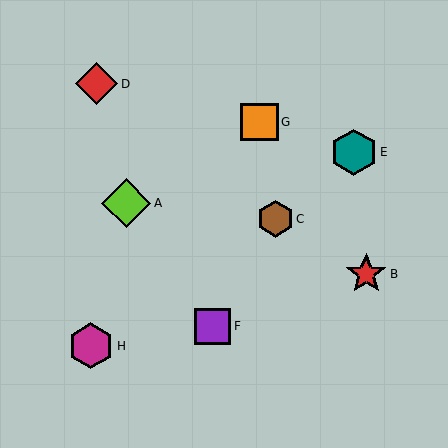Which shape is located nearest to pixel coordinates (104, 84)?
The red diamond (labeled D) at (97, 84) is nearest to that location.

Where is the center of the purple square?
The center of the purple square is at (213, 326).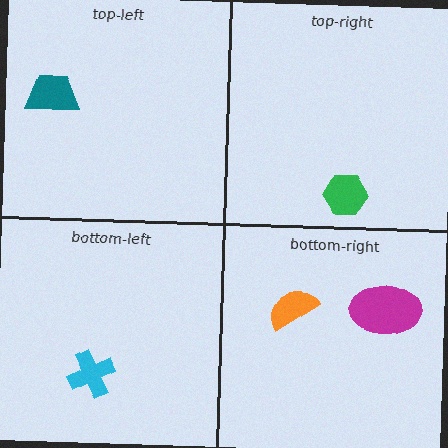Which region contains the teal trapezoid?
The top-left region.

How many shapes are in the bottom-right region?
2.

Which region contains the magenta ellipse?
The bottom-right region.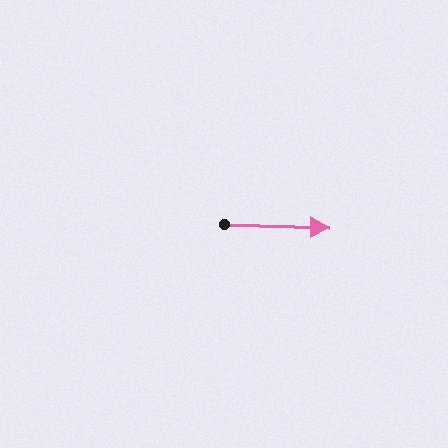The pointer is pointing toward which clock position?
Roughly 3 o'clock.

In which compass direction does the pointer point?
East.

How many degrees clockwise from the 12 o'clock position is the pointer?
Approximately 92 degrees.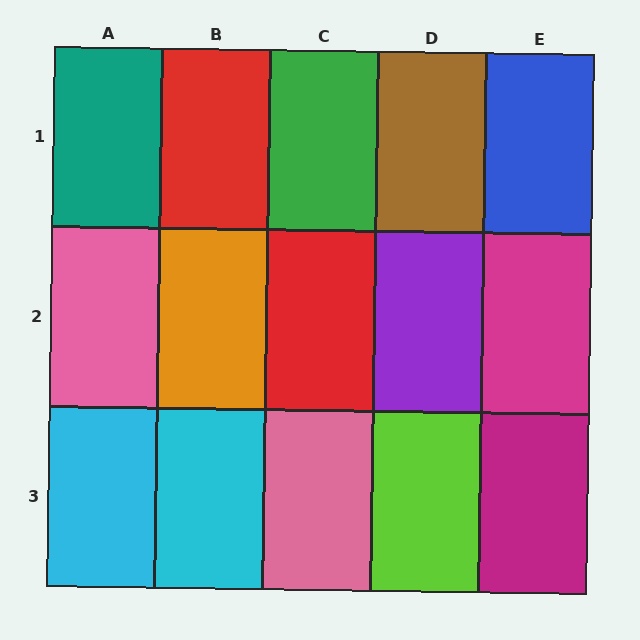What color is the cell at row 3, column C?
Pink.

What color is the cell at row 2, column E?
Magenta.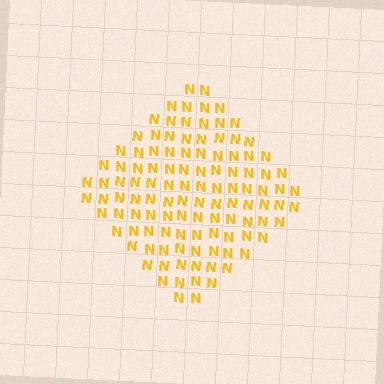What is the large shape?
The large shape is a diamond.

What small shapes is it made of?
It is made of small letter N's.